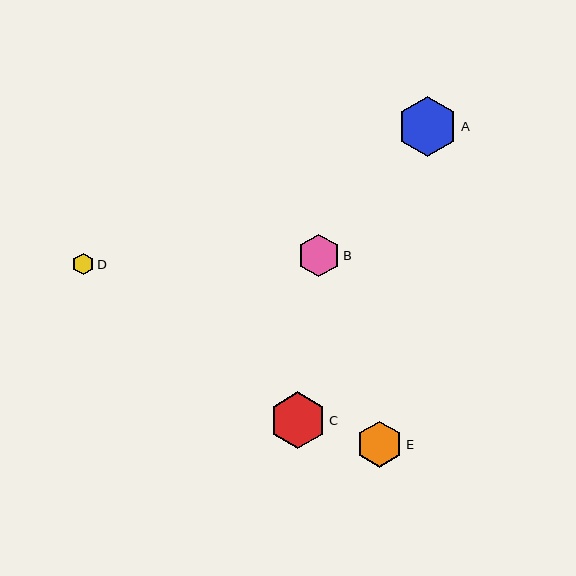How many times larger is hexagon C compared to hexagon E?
Hexagon C is approximately 1.2 times the size of hexagon E.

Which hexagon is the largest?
Hexagon A is the largest with a size of approximately 60 pixels.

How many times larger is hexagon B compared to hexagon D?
Hexagon B is approximately 2.0 times the size of hexagon D.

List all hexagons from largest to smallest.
From largest to smallest: A, C, E, B, D.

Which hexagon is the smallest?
Hexagon D is the smallest with a size of approximately 21 pixels.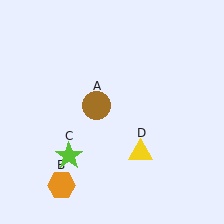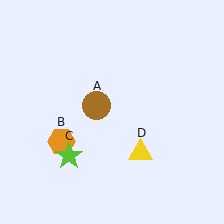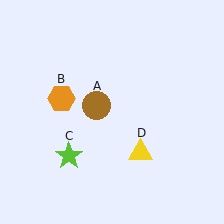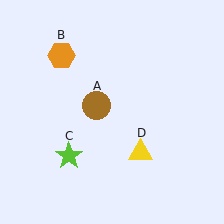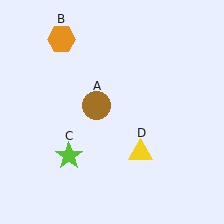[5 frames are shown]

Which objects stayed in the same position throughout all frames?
Brown circle (object A) and lime star (object C) and yellow triangle (object D) remained stationary.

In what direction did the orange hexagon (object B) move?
The orange hexagon (object B) moved up.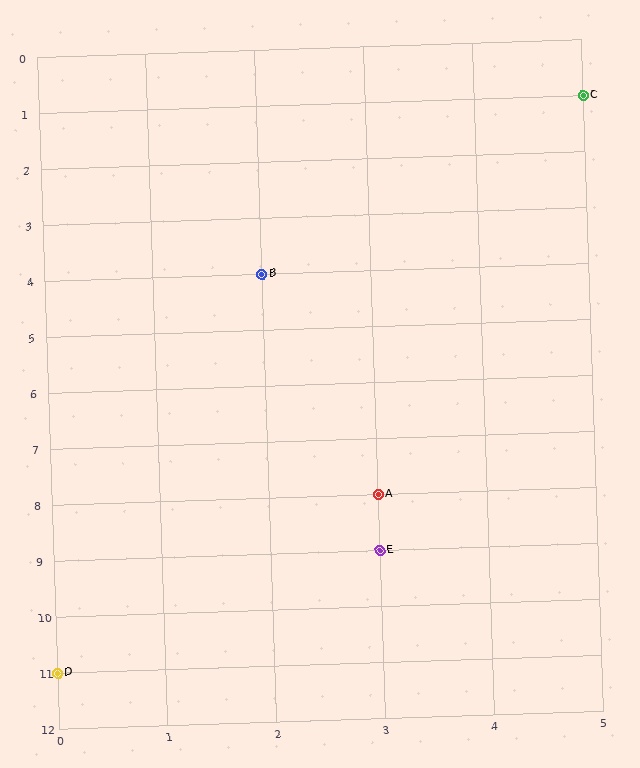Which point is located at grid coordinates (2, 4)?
Point B is at (2, 4).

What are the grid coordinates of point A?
Point A is at grid coordinates (3, 8).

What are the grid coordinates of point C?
Point C is at grid coordinates (5, 1).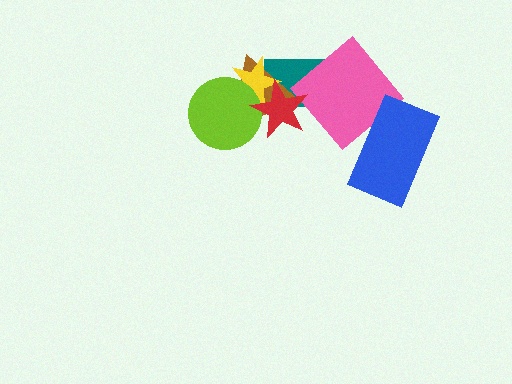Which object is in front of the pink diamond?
The blue rectangle is in front of the pink diamond.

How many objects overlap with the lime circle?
3 objects overlap with the lime circle.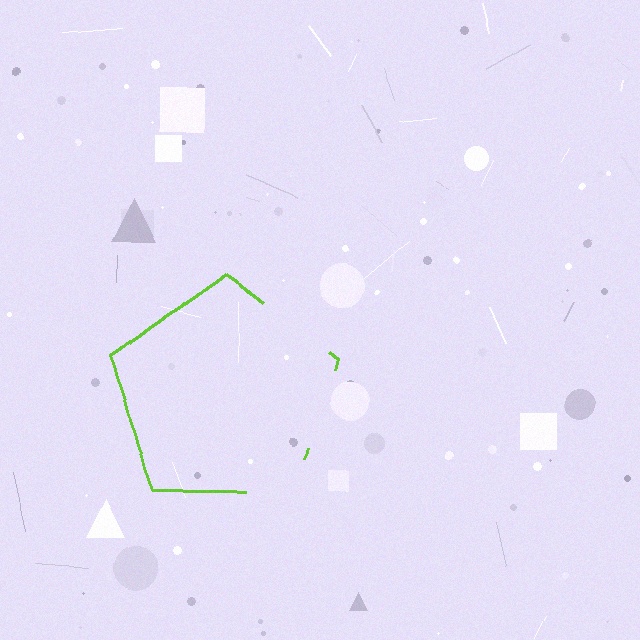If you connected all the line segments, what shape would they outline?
They would outline a pentagon.